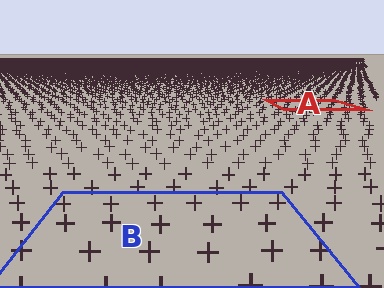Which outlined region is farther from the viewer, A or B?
Region A is farther from the viewer — the texture elements inside it appear smaller and more densely packed.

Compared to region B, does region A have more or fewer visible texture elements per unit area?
Region A has more texture elements per unit area — they are packed more densely because it is farther away.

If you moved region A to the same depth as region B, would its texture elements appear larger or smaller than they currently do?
They would appear larger. At a closer depth, the same texture elements are projected at a bigger on-screen size.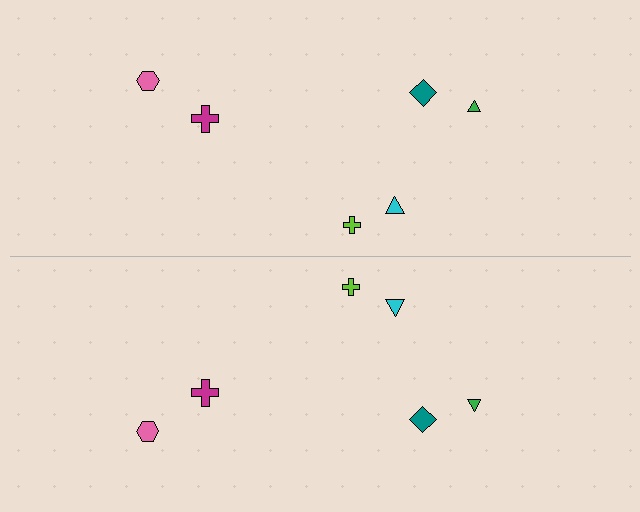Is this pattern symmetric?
Yes, this pattern has bilateral (reflection) symmetry.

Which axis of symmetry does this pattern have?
The pattern has a horizontal axis of symmetry running through the center of the image.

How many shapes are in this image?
There are 12 shapes in this image.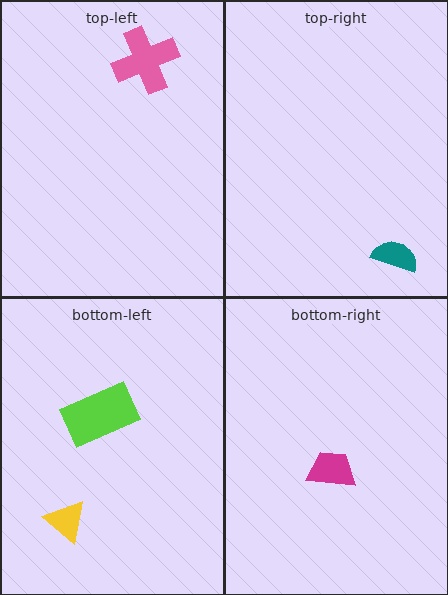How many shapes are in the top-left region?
1.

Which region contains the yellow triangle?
The bottom-left region.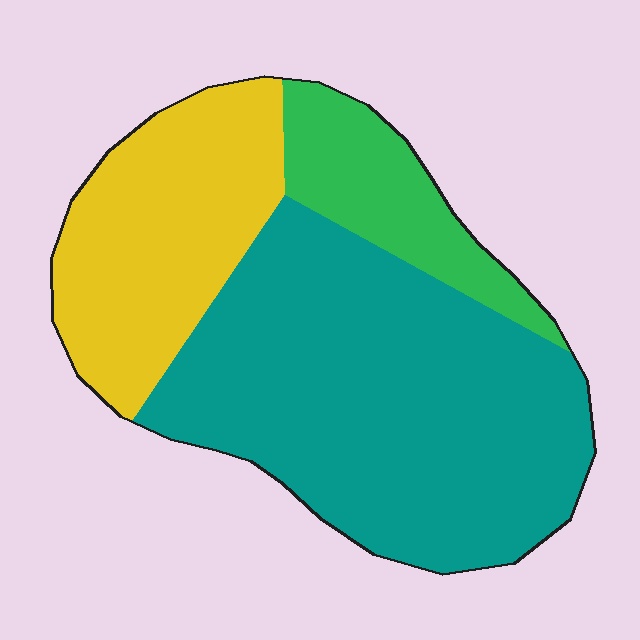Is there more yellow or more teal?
Teal.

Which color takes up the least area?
Green, at roughly 15%.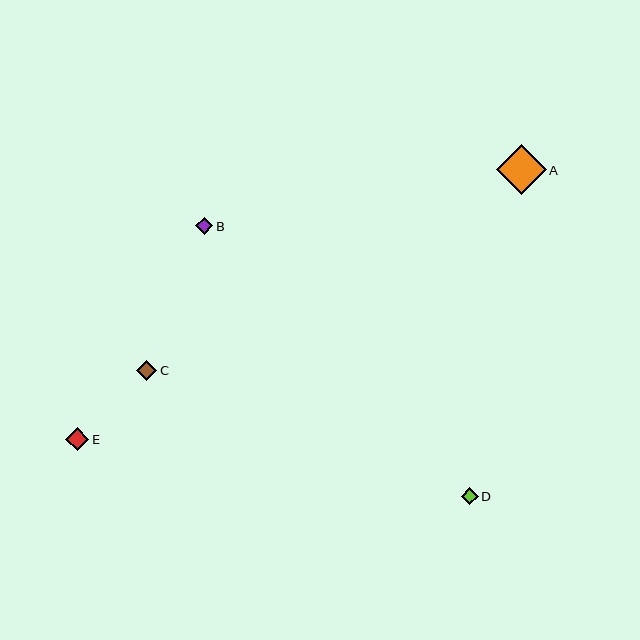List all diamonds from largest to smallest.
From largest to smallest: A, E, C, D, B.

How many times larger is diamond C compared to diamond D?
Diamond C is approximately 1.2 times the size of diamond D.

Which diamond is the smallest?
Diamond B is the smallest with a size of approximately 17 pixels.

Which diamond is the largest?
Diamond A is the largest with a size of approximately 50 pixels.